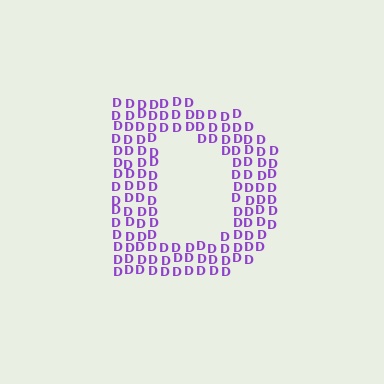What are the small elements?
The small elements are letter D's.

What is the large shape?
The large shape is the letter D.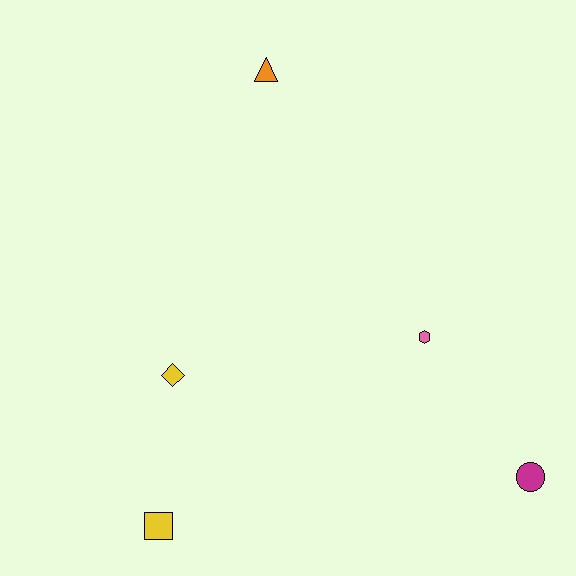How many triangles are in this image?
There is 1 triangle.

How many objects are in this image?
There are 5 objects.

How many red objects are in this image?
There are no red objects.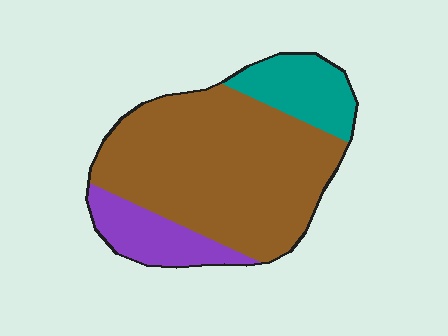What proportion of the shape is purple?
Purple takes up about one sixth (1/6) of the shape.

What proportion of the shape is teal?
Teal takes up about one sixth (1/6) of the shape.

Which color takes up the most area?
Brown, at roughly 70%.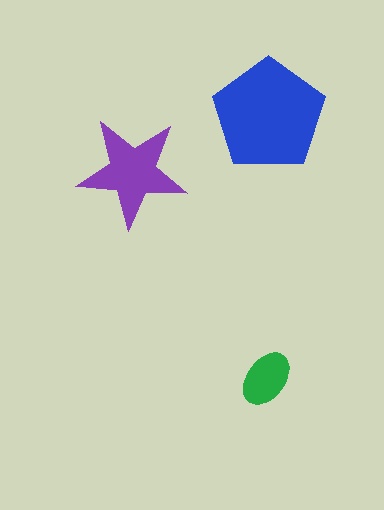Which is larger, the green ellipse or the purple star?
The purple star.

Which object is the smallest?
The green ellipse.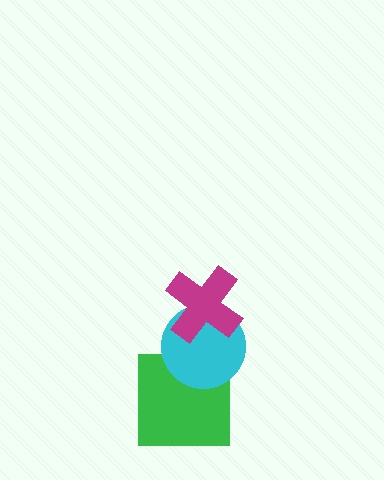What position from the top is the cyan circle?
The cyan circle is 2nd from the top.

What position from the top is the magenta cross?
The magenta cross is 1st from the top.